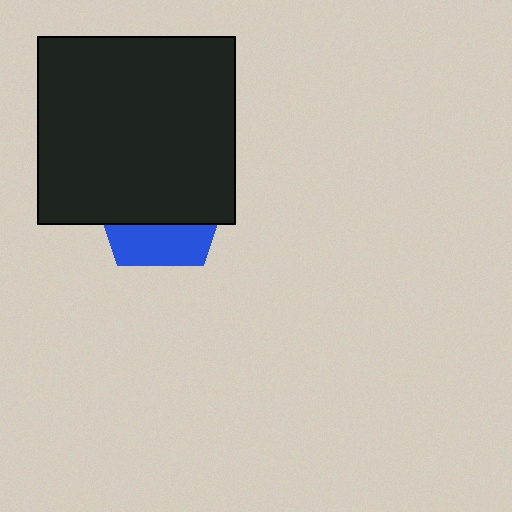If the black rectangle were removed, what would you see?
You would see the complete blue pentagon.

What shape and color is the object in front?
The object in front is a black rectangle.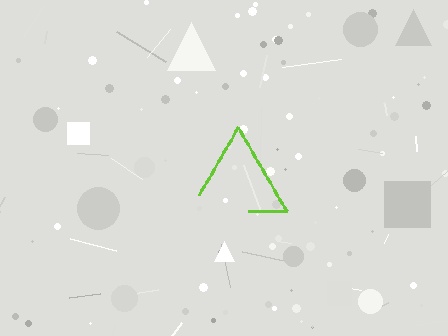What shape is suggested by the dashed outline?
The dashed outline suggests a triangle.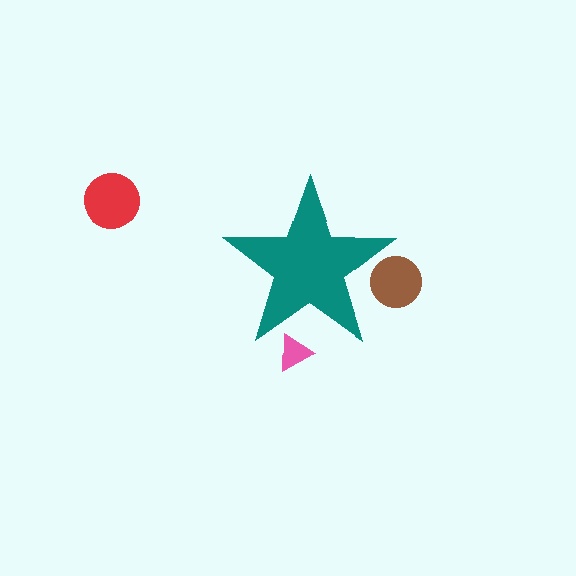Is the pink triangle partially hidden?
Yes, the pink triangle is partially hidden behind the teal star.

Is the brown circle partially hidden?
Yes, the brown circle is partially hidden behind the teal star.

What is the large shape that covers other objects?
A teal star.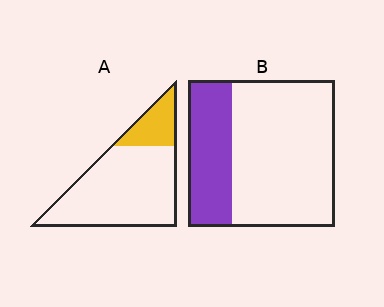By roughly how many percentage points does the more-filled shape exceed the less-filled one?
By roughly 10 percentage points (B over A).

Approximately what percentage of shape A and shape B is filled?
A is approximately 20% and B is approximately 30%.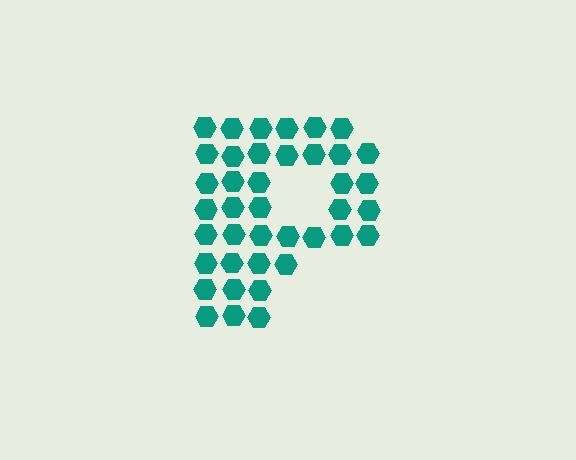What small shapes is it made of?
It is made of small hexagons.